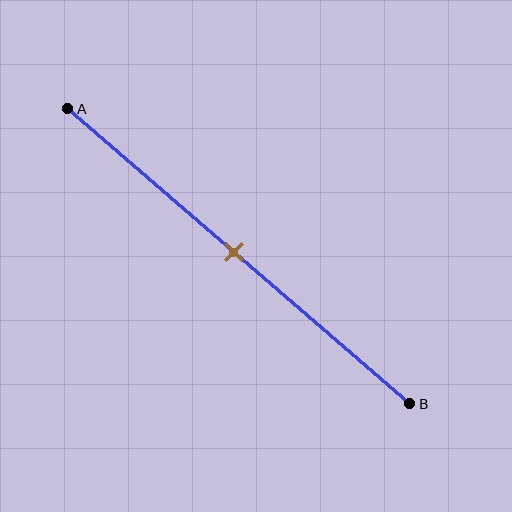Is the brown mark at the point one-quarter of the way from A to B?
No, the mark is at about 50% from A, not at the 25% one-quarter point.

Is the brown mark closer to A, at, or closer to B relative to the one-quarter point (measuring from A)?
The brown mark is closer to point B than the one-quarter point of segment AB.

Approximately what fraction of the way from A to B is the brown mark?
The brown mark is approximately 50% of the way from A to B.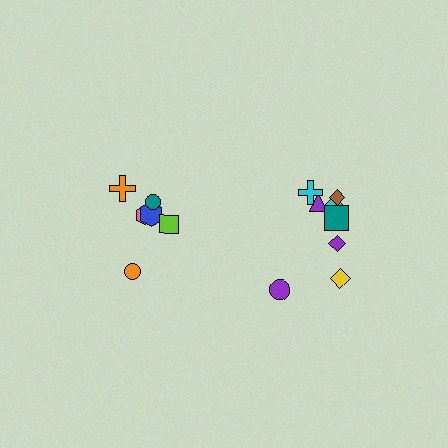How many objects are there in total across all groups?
There are 14 objects.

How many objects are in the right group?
There are 8 objects.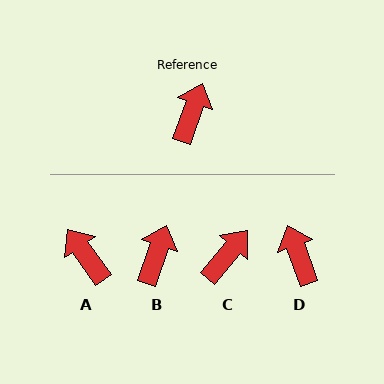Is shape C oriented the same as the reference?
No, it is off by about 21 degrees.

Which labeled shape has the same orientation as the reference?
B.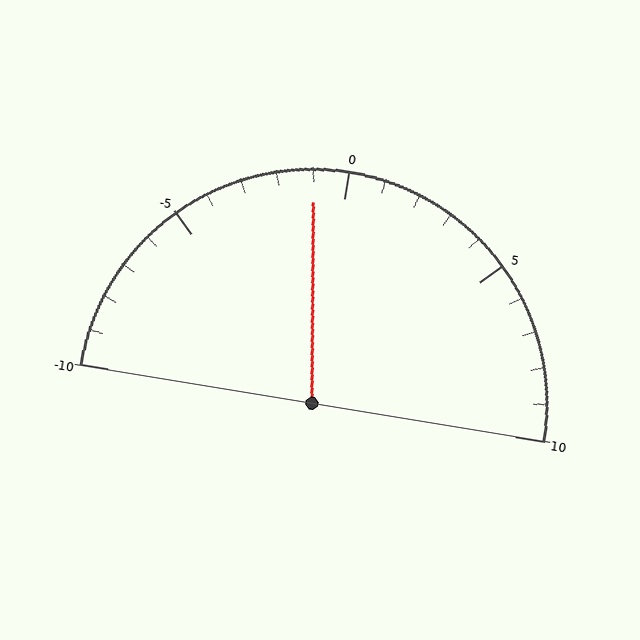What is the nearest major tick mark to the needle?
The nearest major tick mark is 0.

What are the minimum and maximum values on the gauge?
The gauge ranges from -10 to 10.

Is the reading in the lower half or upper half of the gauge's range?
The reading is in the lower half of the range (-10 to 10).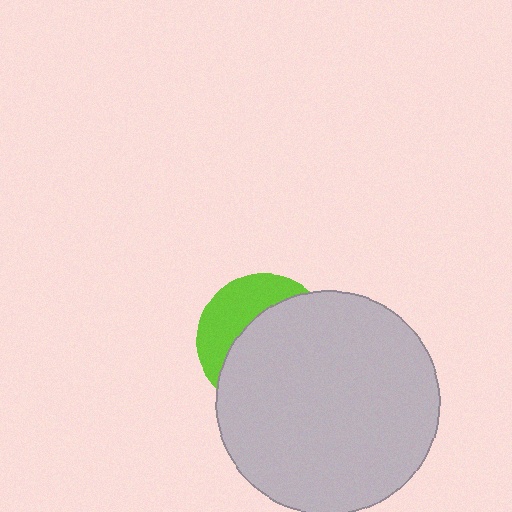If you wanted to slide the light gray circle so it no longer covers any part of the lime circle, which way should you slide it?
Slide it toward the lower-right — that is the most direct way to separate the two shapes.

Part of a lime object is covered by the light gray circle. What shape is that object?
It is a circle.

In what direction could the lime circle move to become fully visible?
The lime circle could move toward the upper-left. That would shift it out from behind the light gray circle entirely.